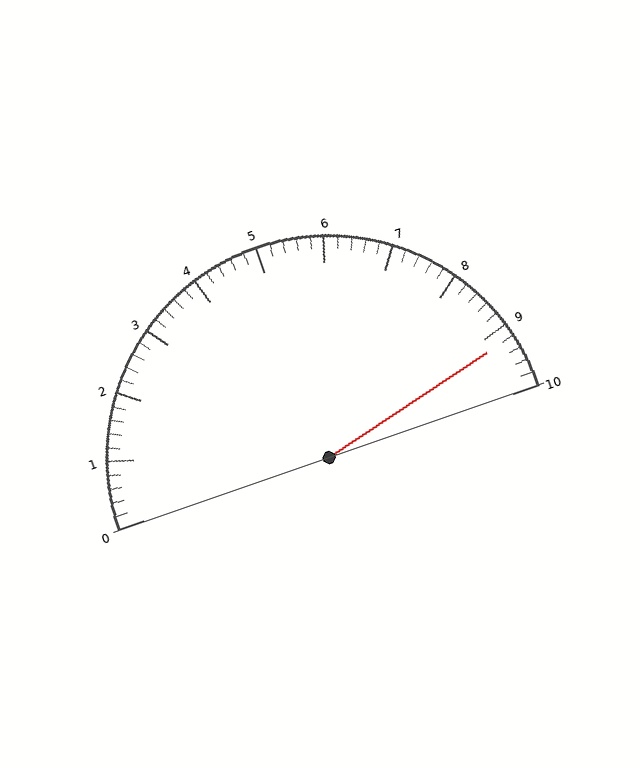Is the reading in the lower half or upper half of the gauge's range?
The reading is in the upper half of the range (0 to 10).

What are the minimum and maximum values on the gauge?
The gauge ranges from 0 to 10.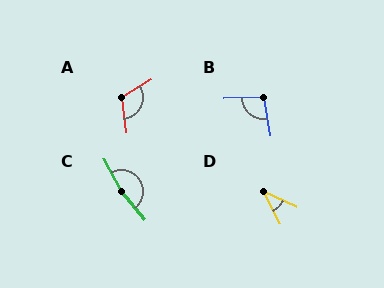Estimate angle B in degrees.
Approximately 96 degrees.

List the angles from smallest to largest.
D (39°), B (96°), A (115°), C (168°).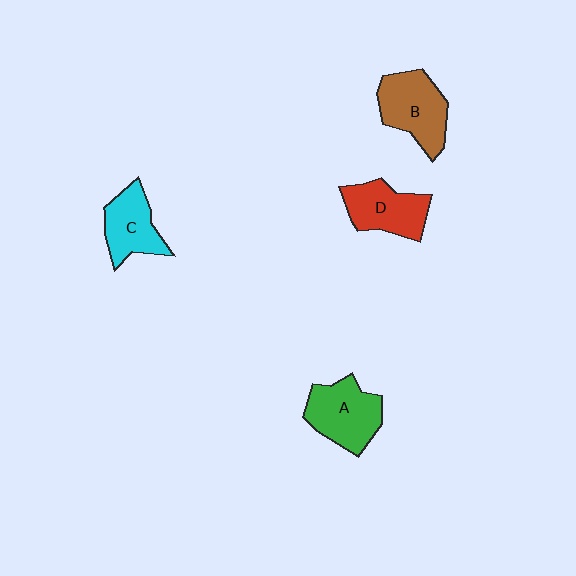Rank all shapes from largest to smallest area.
From largest to smallest: B (brown), A (green), D (red), C (cyan).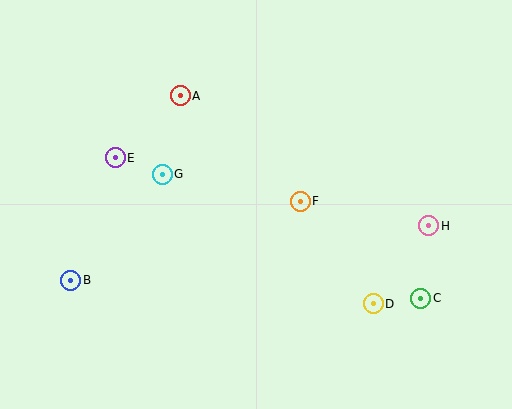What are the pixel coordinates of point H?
Point H is at (429, 226).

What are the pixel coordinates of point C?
Point C is at (421, 298).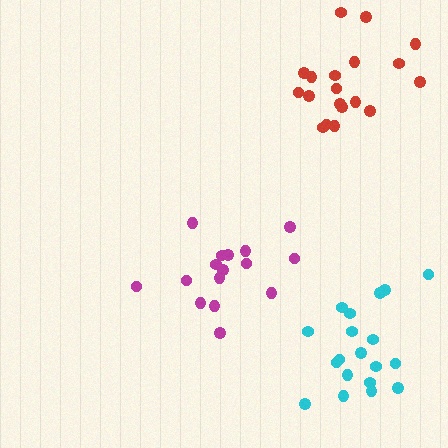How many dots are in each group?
Group 1: 19 dots, Group 2: 16 dots, Group 3: 19 dots (54 total).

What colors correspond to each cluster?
The clusters are colored: cyan, magenta, red.